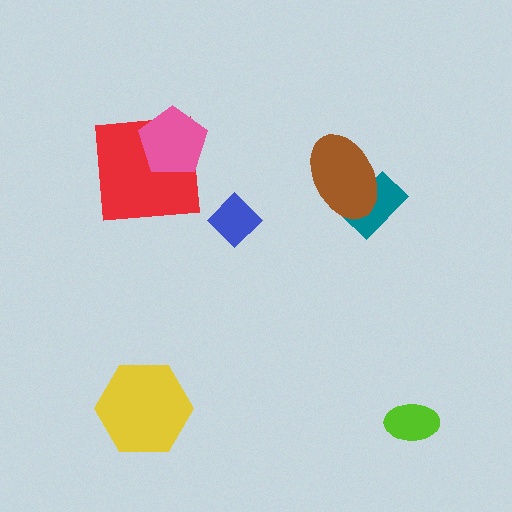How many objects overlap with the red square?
1 object overlaps with the red square.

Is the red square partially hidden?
Yes, it is partially covered by another shape.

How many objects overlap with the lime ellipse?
0 objects overlap with the lime ellipse.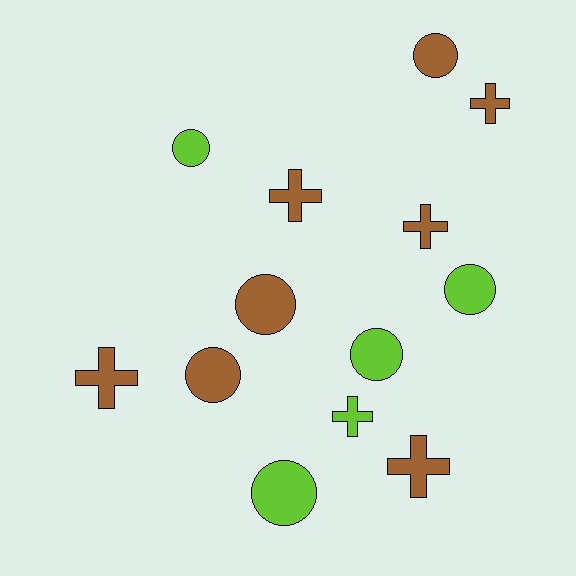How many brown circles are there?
There are 3 brown circles.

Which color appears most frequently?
Brown, with 8 objects.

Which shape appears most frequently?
Circle, with 7 objects.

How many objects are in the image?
There are 13 objects.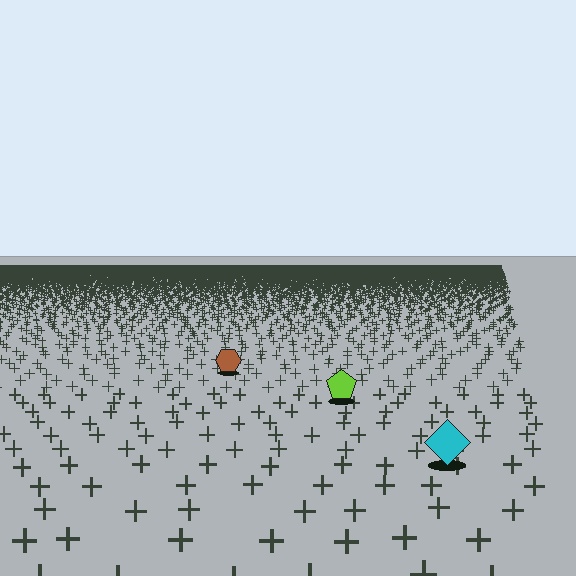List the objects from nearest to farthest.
From nearest to farthest: the cyan diamond, the lime pentagon, the brown hexagon.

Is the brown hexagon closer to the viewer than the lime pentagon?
No. The lime pentagon is closer — you can tell from the texture gradient: the ground texture is coarser near it.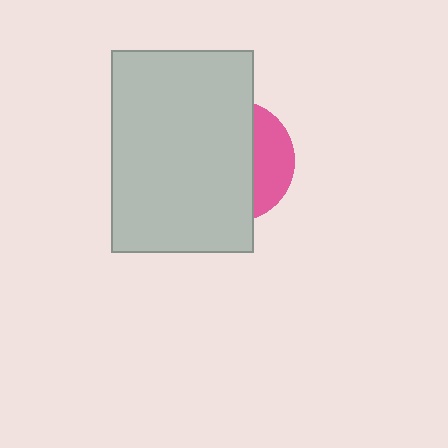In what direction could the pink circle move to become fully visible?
The pink circle could move right. That would shift it out from behind the light gray rectangle entirely.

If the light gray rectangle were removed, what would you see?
You would see the complete pink circle.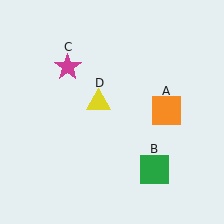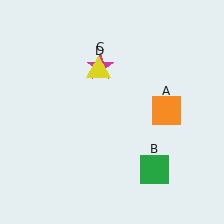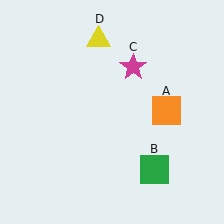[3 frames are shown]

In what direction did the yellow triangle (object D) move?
The yellow triangle (object D) moved up.